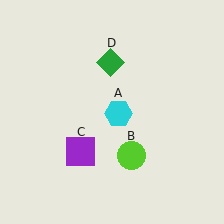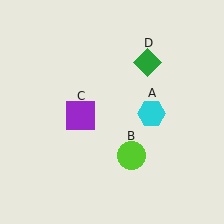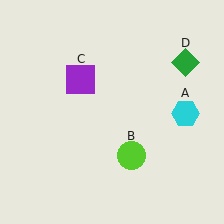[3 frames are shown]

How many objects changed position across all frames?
3 objects changed position: cyan hexagon (object A), purple square (object C), green diamond (object D).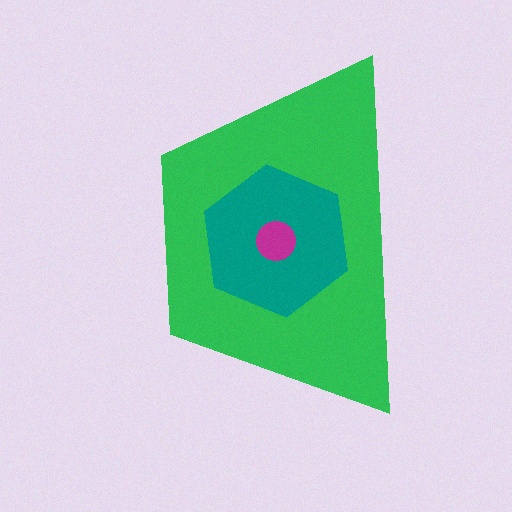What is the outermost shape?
The green trapezoid.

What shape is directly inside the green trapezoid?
The teal hexagon.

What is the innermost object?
The magenta circle.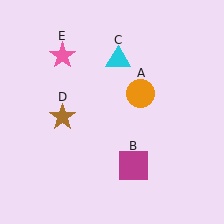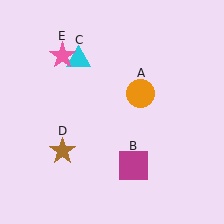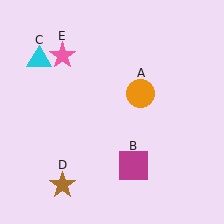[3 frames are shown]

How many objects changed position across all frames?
2 objects changed position: cyan triangle (object C), brown star (object D).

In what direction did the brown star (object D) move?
The brown star (object D) moved down.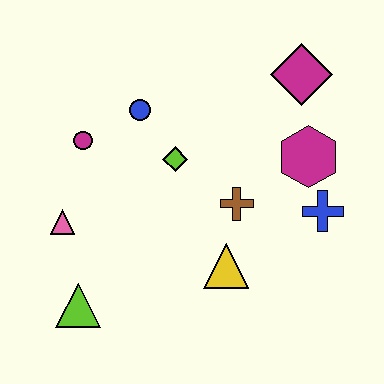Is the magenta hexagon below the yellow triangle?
No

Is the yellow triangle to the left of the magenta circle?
No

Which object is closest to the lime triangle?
The pink triangle is closest to the lime triangle.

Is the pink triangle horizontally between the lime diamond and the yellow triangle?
No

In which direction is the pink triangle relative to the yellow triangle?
The pink triangle is to the left of the yellow triangle.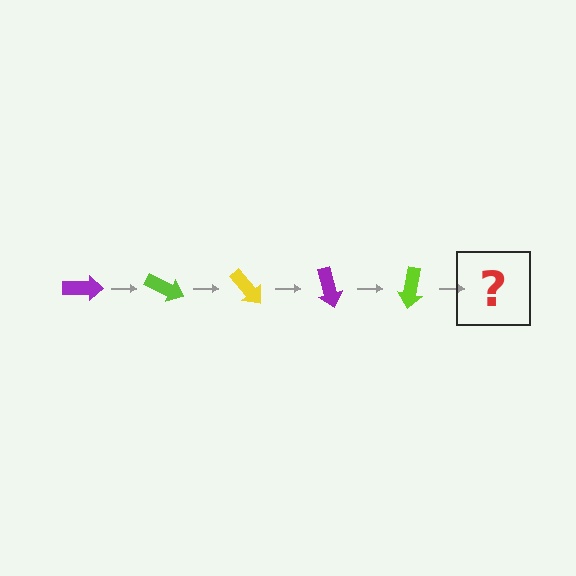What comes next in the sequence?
The next element should be a yellow arrow, rotated 125 degrees from the start.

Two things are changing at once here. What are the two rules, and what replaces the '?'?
The two rules are that it rotates 25 degrees each step and the color cycles through purple, lime, and yellow. The '?' should be a yellow arrow, rotated 125 degrees from the start.